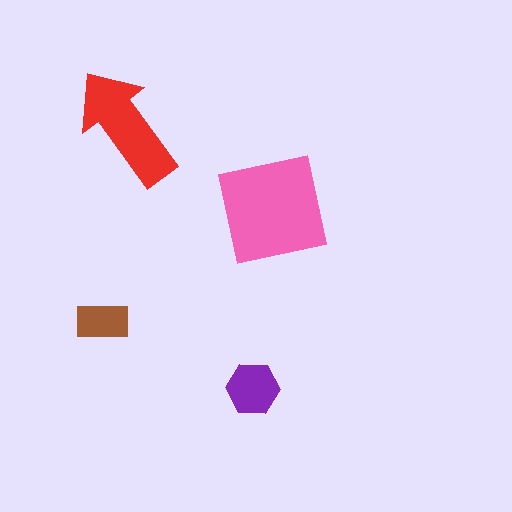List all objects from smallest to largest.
The brown rectangle, the purple hexagon, the red arrow, the pink square.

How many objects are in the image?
There are 4 objects in the image.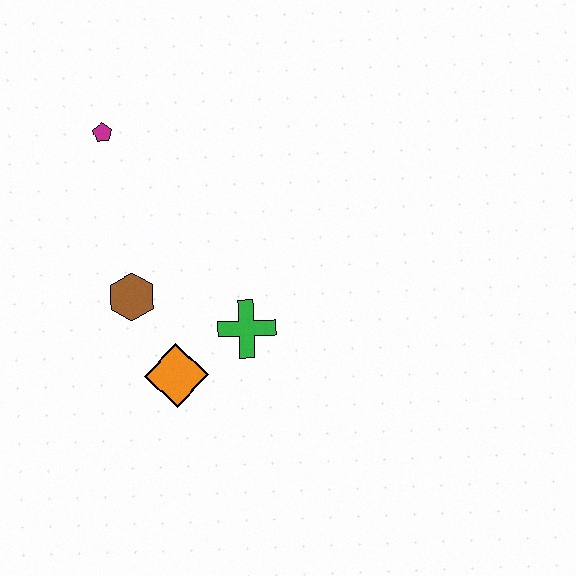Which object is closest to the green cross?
The orange diamond is closest to the green cross.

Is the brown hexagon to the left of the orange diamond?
Yes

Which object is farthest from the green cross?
The magenta pentagon is farthest from the green cross.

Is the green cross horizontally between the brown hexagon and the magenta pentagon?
No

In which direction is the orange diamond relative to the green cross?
The orange diamond is to the left of the green cross.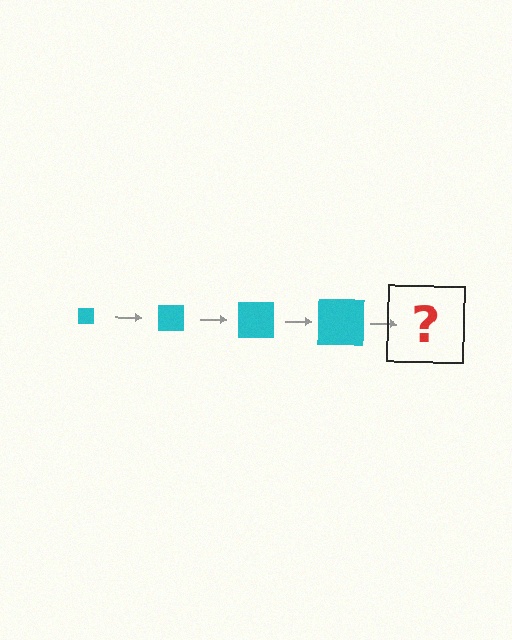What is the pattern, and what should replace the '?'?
The pattern is that the square gets progressively larger each step. The '?' should be a cyan square, larger than the previous one.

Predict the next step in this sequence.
The next step is a cyan square, larger than the previous one.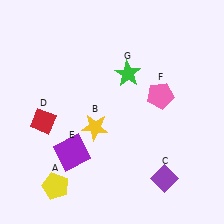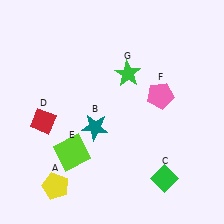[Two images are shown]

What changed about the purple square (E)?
In Image 1, E is purple. In Image 2, it changed to lime.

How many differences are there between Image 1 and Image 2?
There are 3 differences between the two images.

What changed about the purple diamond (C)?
In Image 1, C is purple. In Image 2, it changed to green.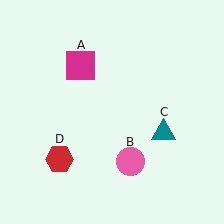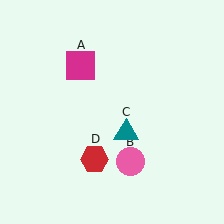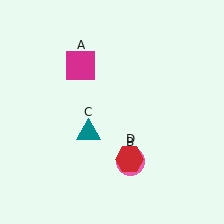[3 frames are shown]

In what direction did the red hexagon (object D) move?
The red hexagon (object D) moved right.